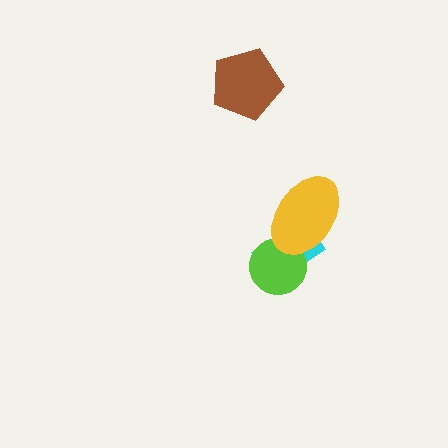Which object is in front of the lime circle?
The yellow ellipse is in front of the lime circle.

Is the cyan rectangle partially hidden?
Yes, it is partially covered by another shape.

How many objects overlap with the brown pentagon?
0 objects overlap with the brown pentagon.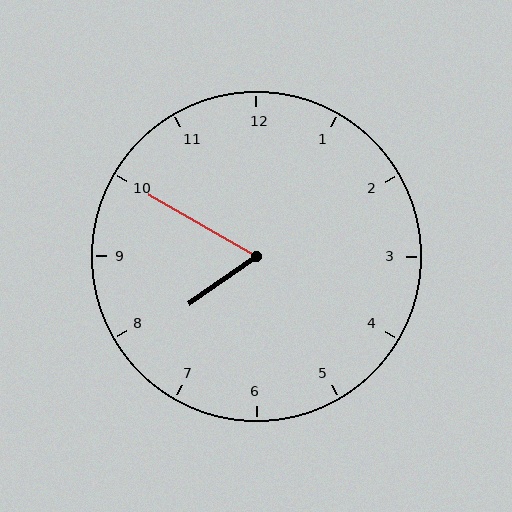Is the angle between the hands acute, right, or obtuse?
It is acute.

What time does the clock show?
7:50.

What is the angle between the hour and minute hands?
Approximately 65 degrees.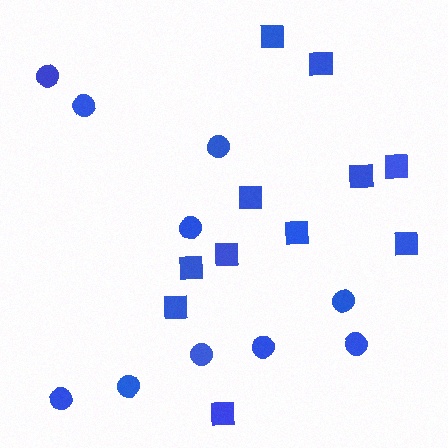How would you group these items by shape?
There are 2 groups: one group of squares (11) and one group of circles (10).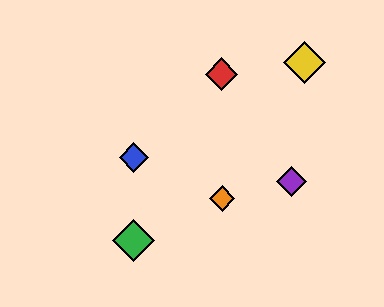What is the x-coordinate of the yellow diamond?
The yellow diamond is at x≈304.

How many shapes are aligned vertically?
2 shapes (the blue diamond, the green diamond) are aligned vertically.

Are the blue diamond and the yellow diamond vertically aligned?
No, the blue diamond is at x≈134 and the yellow diamond is at x≈304.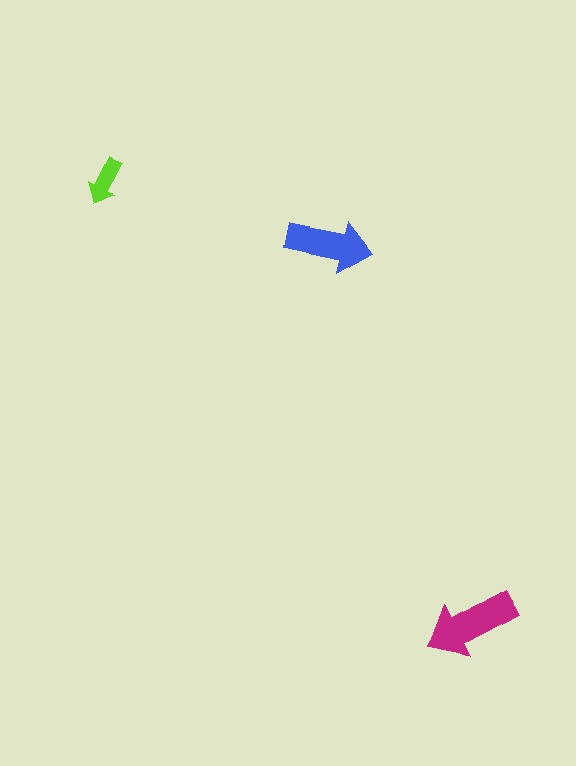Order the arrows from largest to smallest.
the magenta one, the blue one, the lime one.